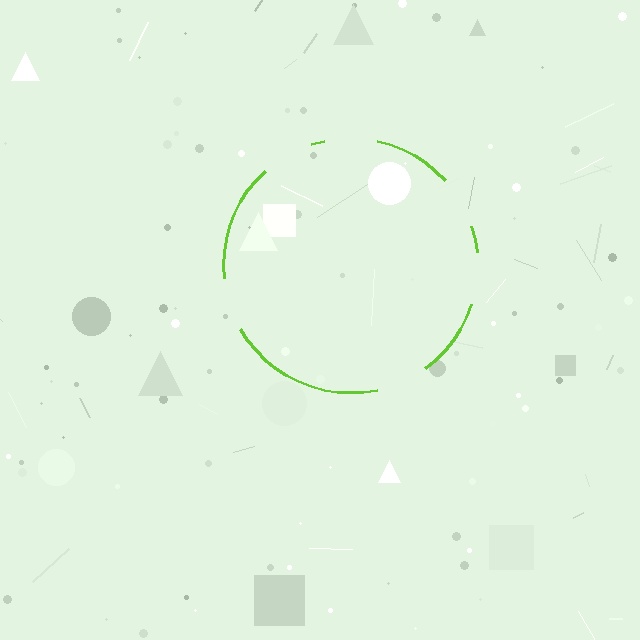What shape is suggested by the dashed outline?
The dashed outline suggests a circle.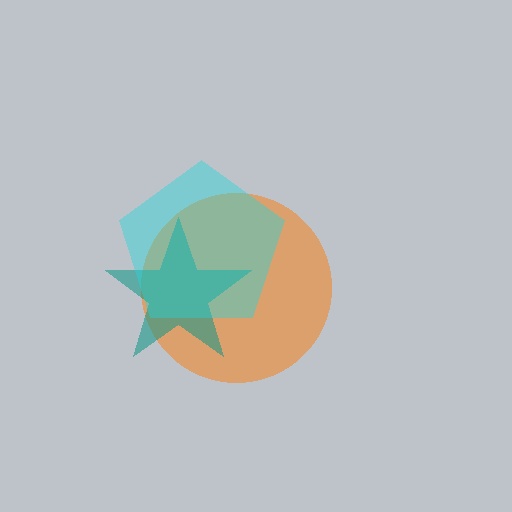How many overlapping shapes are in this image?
There are 3 overlapping shapes in the image.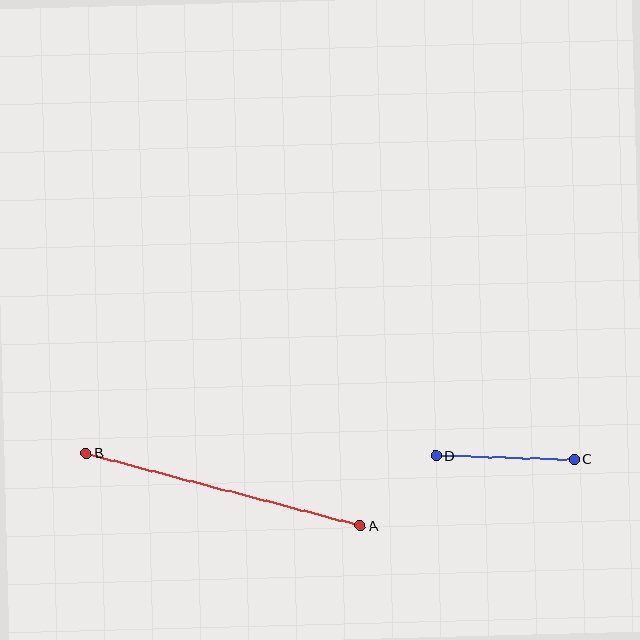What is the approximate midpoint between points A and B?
The midpoint is at approximately (223, 490) pixels.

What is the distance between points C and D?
The distance is approximately 138 pixels.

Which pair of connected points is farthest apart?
Points A and B are farthest apart.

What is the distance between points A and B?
The distance is approximately 284 pixels.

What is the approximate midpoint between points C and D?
The midpoint is at approximately (505, 458) pixels.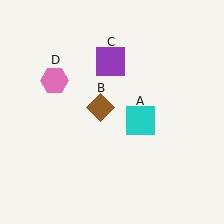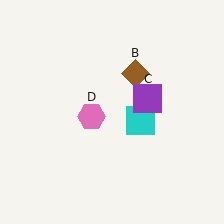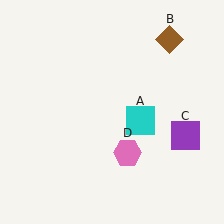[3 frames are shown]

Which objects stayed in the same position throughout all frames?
Cyan square (object A) remained stationary.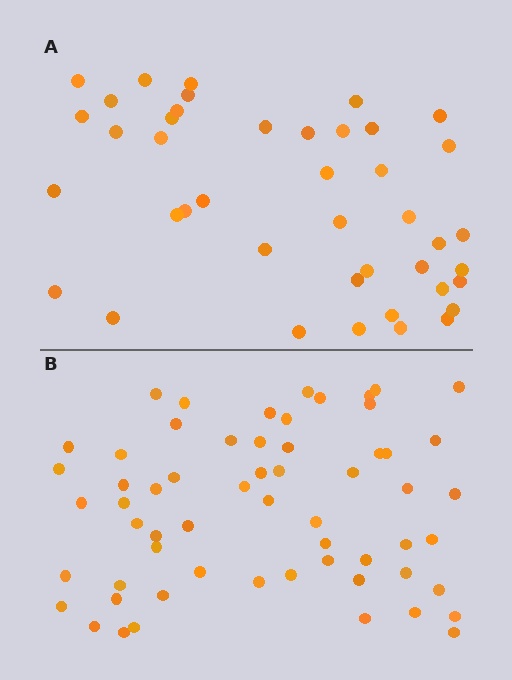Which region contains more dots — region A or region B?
Region B (the bottom region) has more dots.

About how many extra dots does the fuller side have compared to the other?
Region B has approximately 20 more dots than region A.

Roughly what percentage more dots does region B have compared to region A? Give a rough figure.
About 45% more.